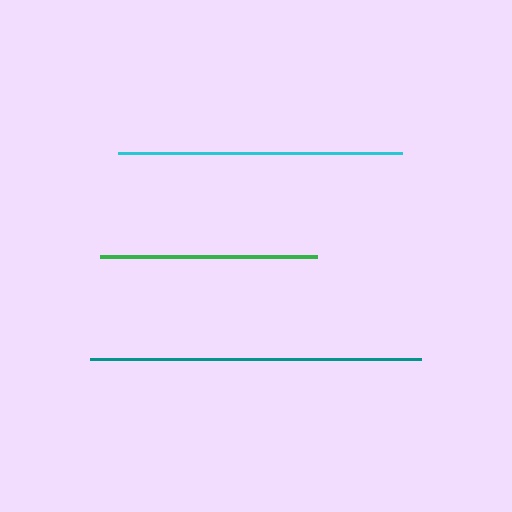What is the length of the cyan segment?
The cyan segment is approximately 284 pixels long.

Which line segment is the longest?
The teal line is the longest at approximately 331 pixels.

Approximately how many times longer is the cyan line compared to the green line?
The cyan line is approximately 1.3 times the length of the green line.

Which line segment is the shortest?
The green line is the shortest at approximately 217 pixels.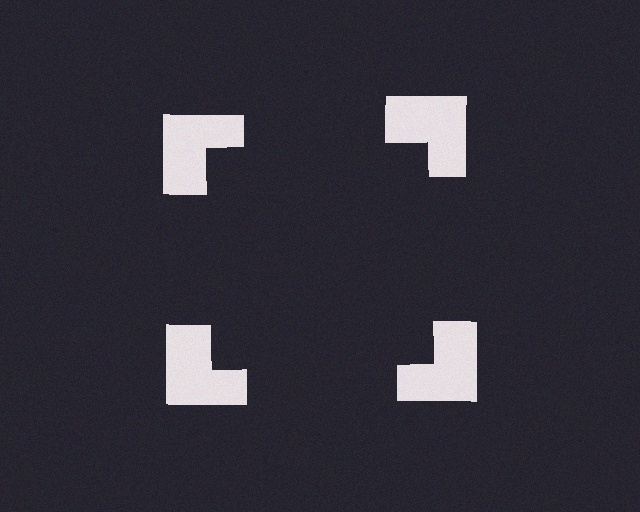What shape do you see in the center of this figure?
An illusory square — its edges are inferred from the aligned wedge cuts in the notched squares, not physically drawn.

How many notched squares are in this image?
There are 4 — one at each vertex of the illusory square.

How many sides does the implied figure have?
4 sides.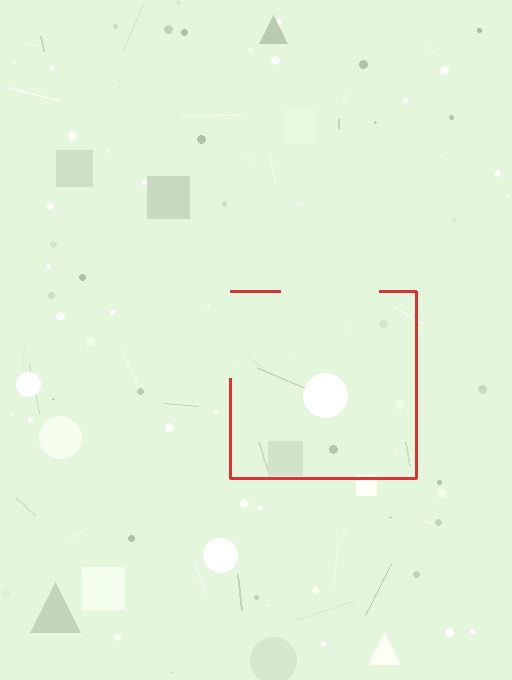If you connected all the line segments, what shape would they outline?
They would outline a square.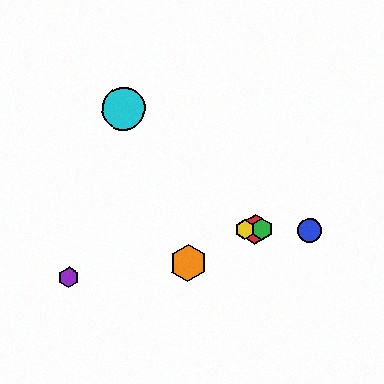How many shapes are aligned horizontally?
4 shapes (the red hexagon, the blue circle, the green hexagon, the yellow hexagon) are aligned horizontally.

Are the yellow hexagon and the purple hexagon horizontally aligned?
No, the yellow hexagon is at y≈229 and the purple hexagon is at y≈277.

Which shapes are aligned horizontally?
The red hexagon, the blue circle, the green hexagon, the yellow hexagon are aligned horizontally.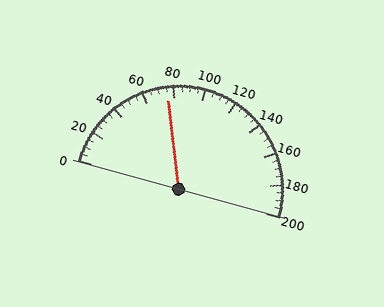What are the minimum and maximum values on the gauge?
The gauge ranges from 0 to 200.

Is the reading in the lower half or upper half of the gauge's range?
The reading is in the lower half of the range (0 to 200).